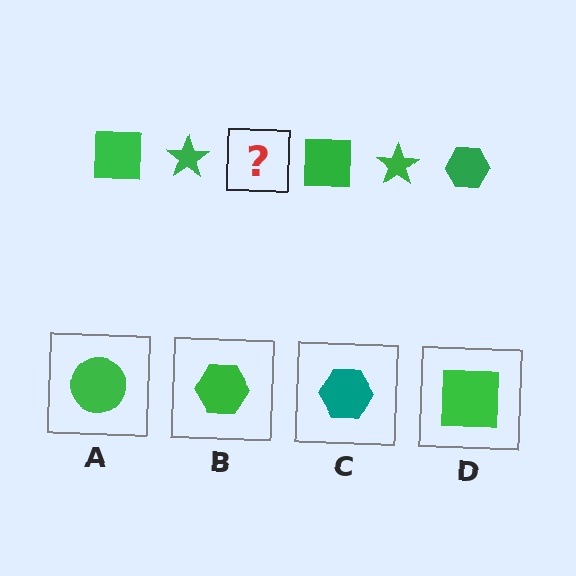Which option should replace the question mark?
Option B.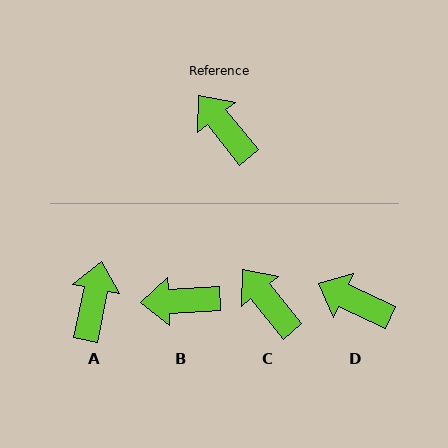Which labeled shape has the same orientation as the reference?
C.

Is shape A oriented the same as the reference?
No, it is off by about 51 degrees.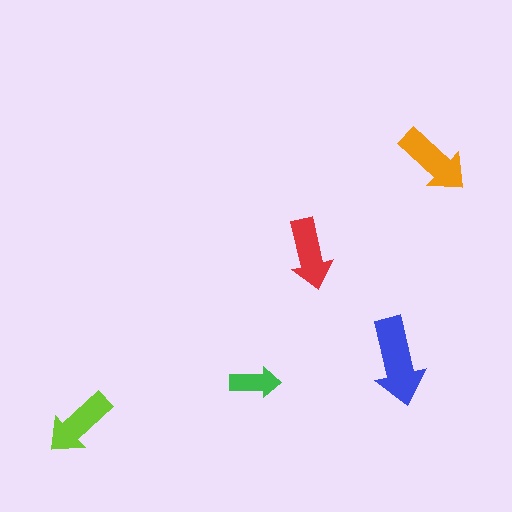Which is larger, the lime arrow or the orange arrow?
The orange one.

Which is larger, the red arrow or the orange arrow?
The orange one.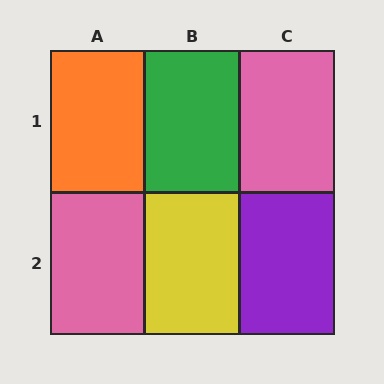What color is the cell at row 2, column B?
Yellow.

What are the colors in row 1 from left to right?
Orange, green, pink.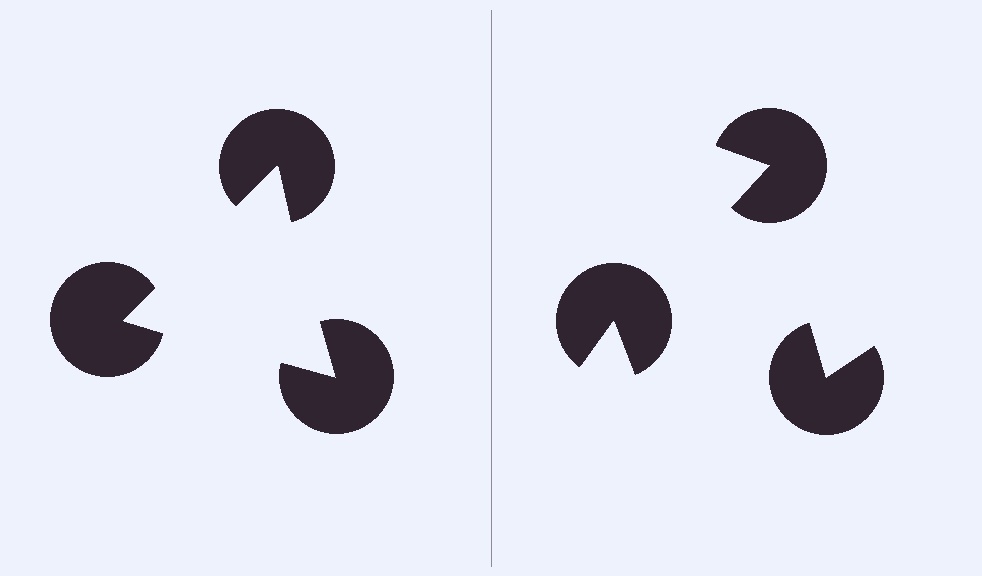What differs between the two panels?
The pac-man discs are positioned identically on both sides; only the wedge orientations differ. On the left they align to a triangle; on the right they are misaligned.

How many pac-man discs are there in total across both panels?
6 — 3 on each side.